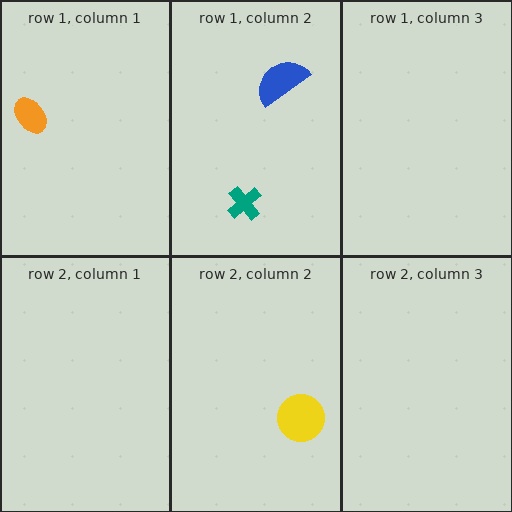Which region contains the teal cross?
The row 1, column 2 region.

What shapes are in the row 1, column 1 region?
The orange ellipse.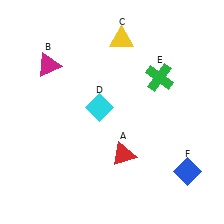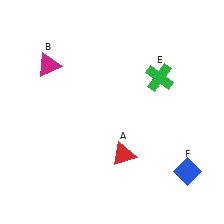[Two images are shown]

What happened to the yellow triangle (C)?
The yellow triangle (C) was removed in Image 2. It was in the top-right area of Image 1.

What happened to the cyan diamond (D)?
The cyan diamond (D) was removed in Image 2. It was in the top-left area of Image 1.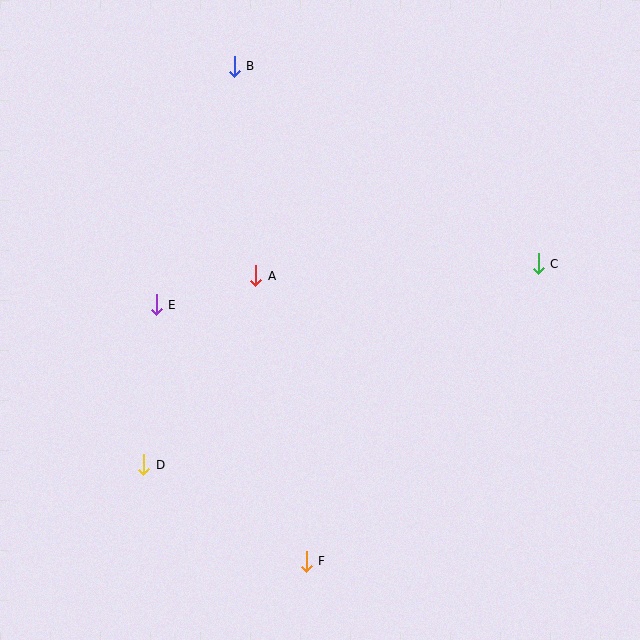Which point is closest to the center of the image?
Point A at (256, 276) is closest to the center.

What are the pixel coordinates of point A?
Point A is at (256, 276).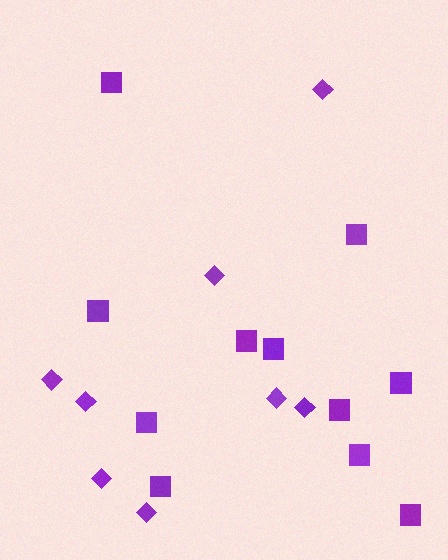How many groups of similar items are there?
There are 2 groups: one group of squares (11) and one group of diamonds (8).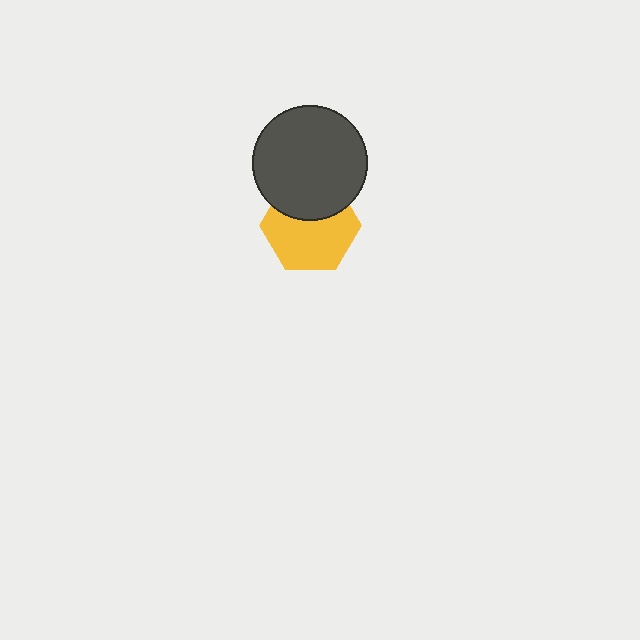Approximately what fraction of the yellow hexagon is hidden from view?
Roughly 36% of the yellow hexagon is hidden behind the dark gray circle.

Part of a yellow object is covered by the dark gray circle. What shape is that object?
It is a hexagon.